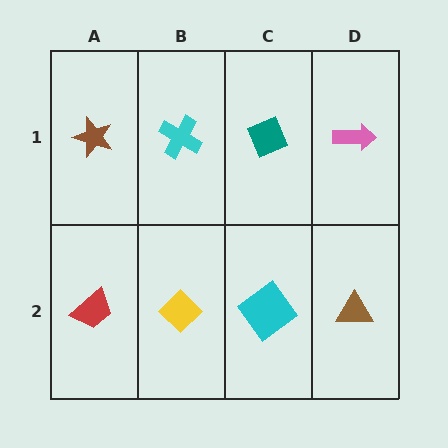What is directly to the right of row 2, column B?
A cyan diamond.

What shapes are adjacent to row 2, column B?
A cyan cross (row 1, column B), a red trapezoid (row 2, column A), a cyan diamond (row 2, column C).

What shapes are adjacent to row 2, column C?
A teal diamond (row 1, column C), a yellow diamond (row 2, column B), a brown triangle (row 2, column D).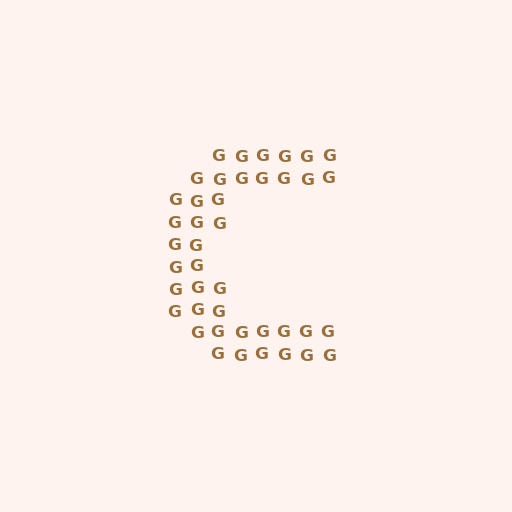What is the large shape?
The large shape is the letter C.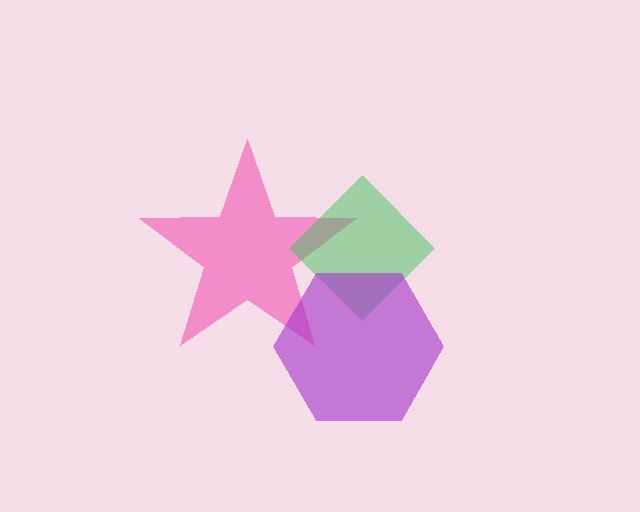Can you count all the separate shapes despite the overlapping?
Yes, there are 3 separate shapes.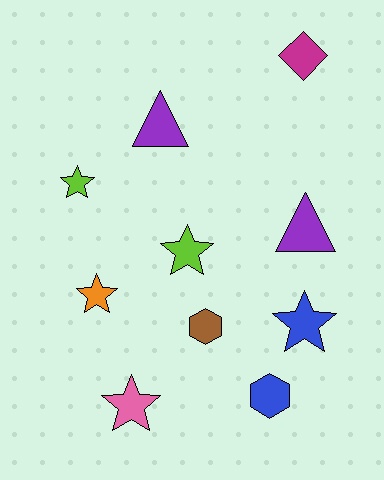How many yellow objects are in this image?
There are no yellow objects.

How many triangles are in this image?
There are 2 triangles.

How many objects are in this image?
There are 10 objects.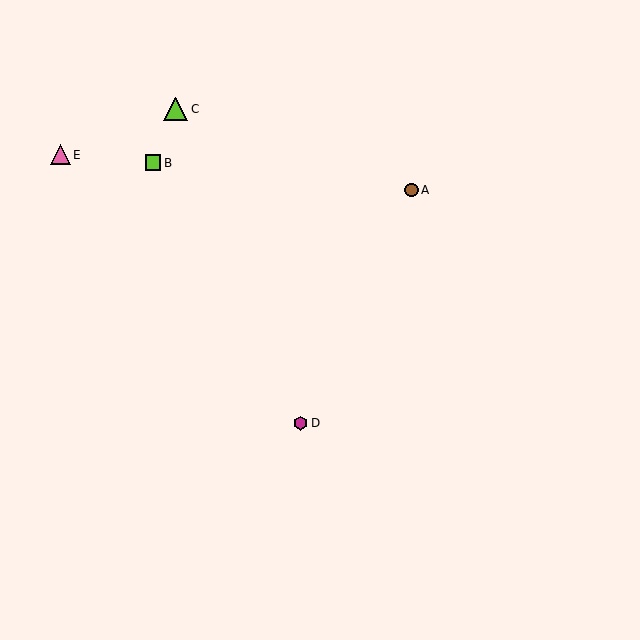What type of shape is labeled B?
Shape B is a lime square.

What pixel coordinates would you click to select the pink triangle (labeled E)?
Click at (60, 155) to select the pink triangle E.